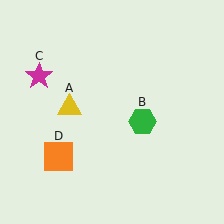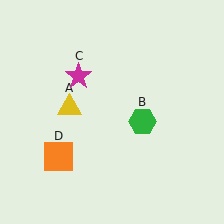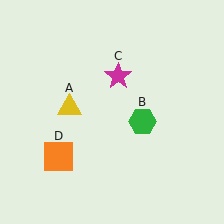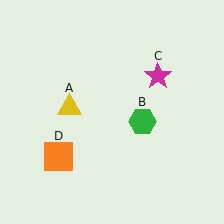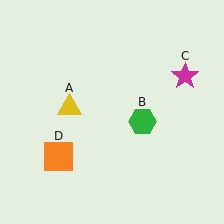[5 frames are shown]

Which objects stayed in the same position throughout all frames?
Yellow triangle (object A) and green hexagon (object B) and orange square (object D) remained stationary.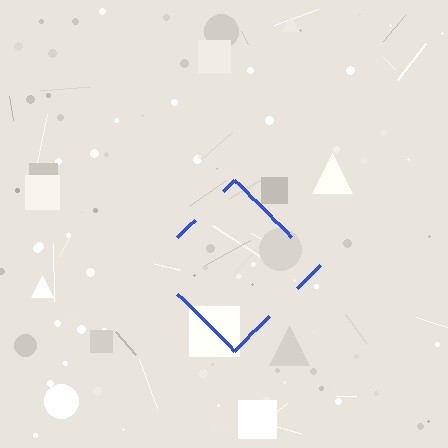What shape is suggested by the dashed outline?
The dashed outline suggests a diamond.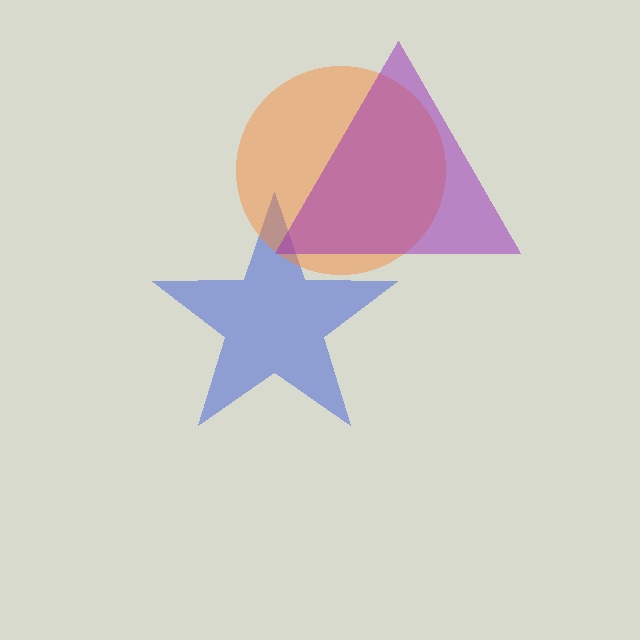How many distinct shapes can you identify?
There are 3 distinct shapes: a blue star, an orange circle, a purple triangle.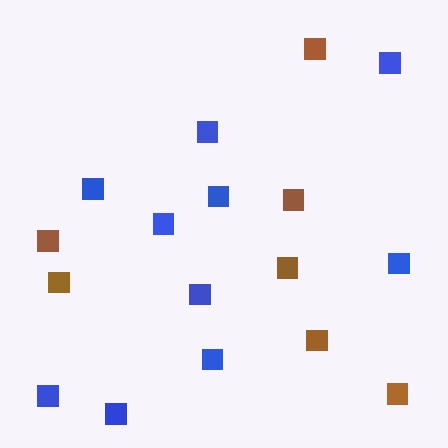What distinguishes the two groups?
There are 2 groups: one group of brown squares (7) and one group of blue squares (10).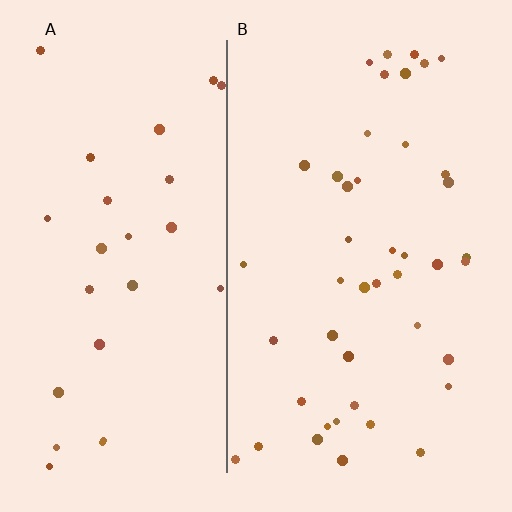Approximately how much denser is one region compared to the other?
Approximately 1.6× — region B over region A.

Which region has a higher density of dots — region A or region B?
B (the right).